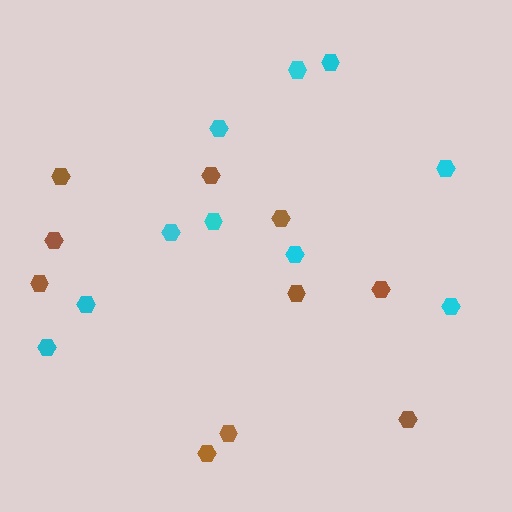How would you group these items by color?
There are 2 groups: one group of cyan hexagons (10) and one group of brown hexagons (10).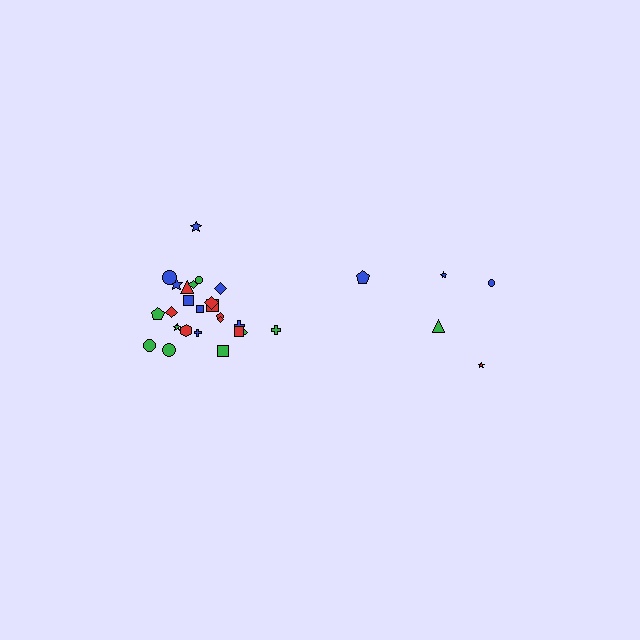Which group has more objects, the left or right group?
The left group.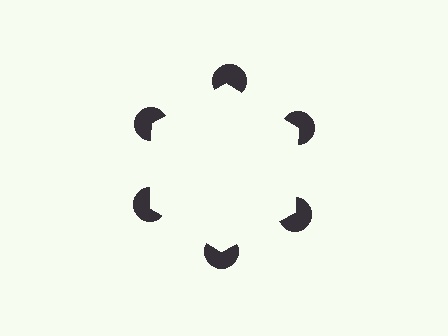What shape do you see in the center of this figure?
An illusory hexagon — its edges are inferred from the aligned wedge cuts in the pac-man discs, not physically drawn.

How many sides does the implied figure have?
6 sides.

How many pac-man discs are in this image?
There are 6 — one at each vertex of the illusory hexagon.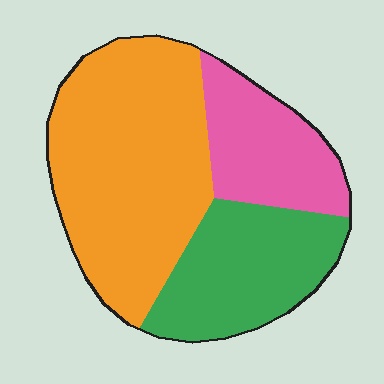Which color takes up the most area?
Orange, at roughly 50%.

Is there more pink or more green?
Green.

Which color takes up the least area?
Pink, at roughly 20%.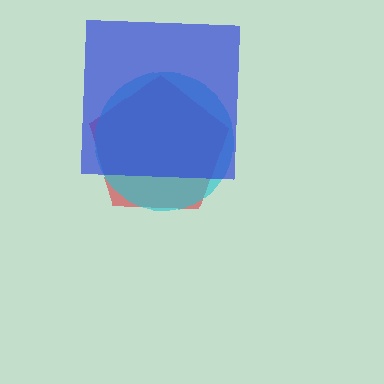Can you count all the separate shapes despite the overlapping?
Yes, there are 3 separate shapes.